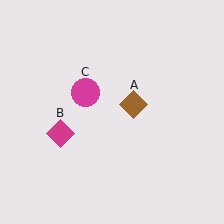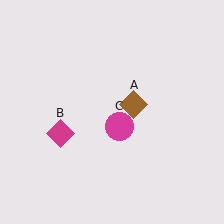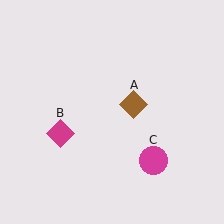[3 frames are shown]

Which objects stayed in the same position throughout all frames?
Brown diamond (object A) and magenta diamond (object B) remained stationary.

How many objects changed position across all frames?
1 object changed position: magenta circle (object C).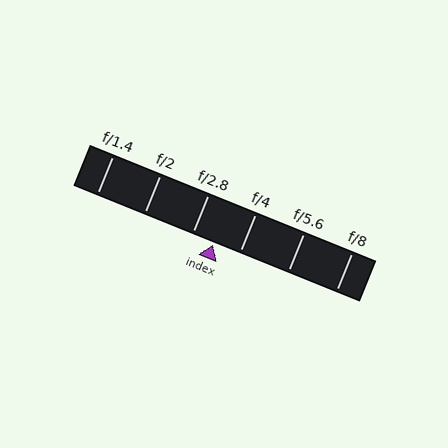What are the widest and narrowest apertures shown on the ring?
The widest aperture shown is f/1.4 and the narrowest is f/8.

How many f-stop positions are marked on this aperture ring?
There are 6 f-stop positions marked.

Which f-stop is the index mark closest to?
The index mark is closest to f/2.8.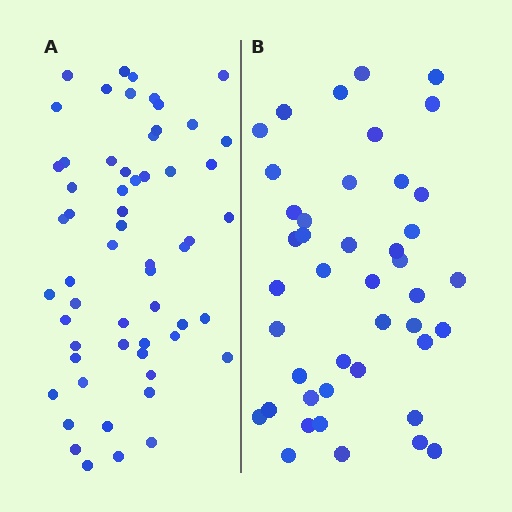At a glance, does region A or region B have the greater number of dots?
Region A (the left region) has more dots.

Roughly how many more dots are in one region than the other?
Region A has approximately 15 more dots than region B.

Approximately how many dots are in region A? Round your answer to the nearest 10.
About 60 dots. (The exact count is 58, which rounds to 60.)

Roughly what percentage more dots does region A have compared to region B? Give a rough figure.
About 35% more.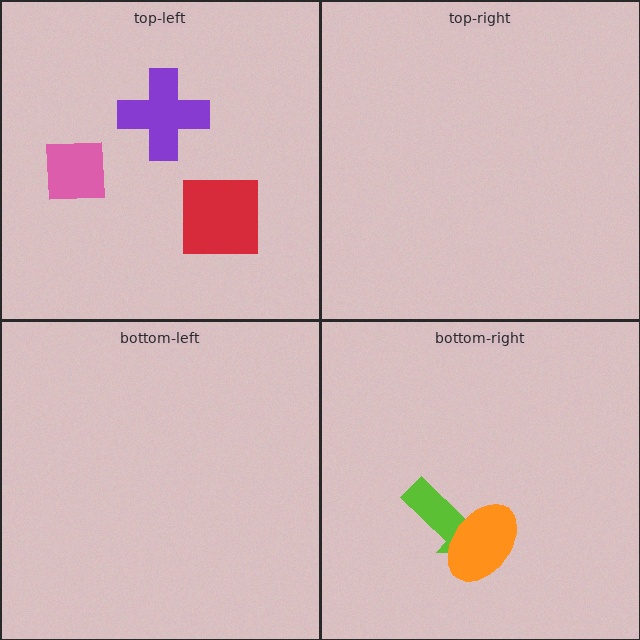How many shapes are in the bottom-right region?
2.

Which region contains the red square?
The top-left region.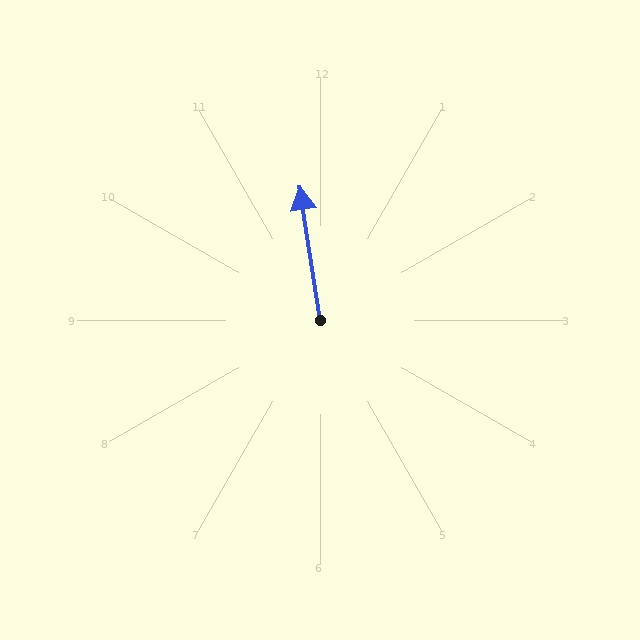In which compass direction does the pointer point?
North.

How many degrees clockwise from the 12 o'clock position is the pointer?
Approximately 351 degrees.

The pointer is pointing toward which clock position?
Roughly 12 o'clock.